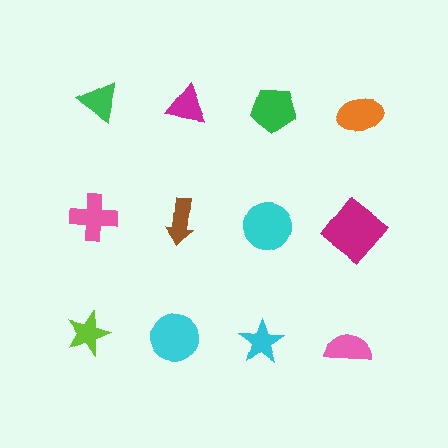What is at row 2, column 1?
A pink cross.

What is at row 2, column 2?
A brown arrow.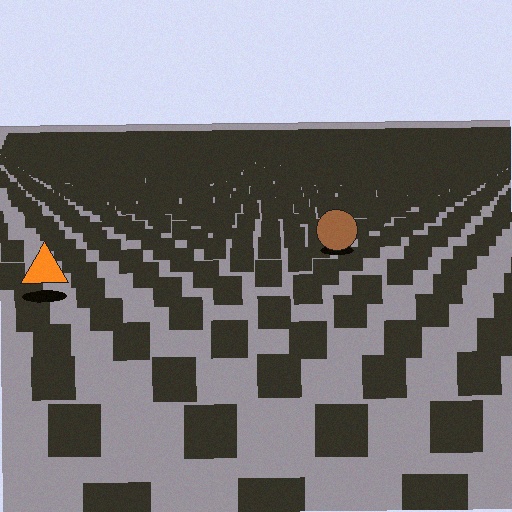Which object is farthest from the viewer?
The brown circle is farthest from the viewer. It appears smaller and the ground texture around it is denser.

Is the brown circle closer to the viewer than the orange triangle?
No. The orange triangle is closer — you can tell from the texture gradient: the ground texture is coarser near it.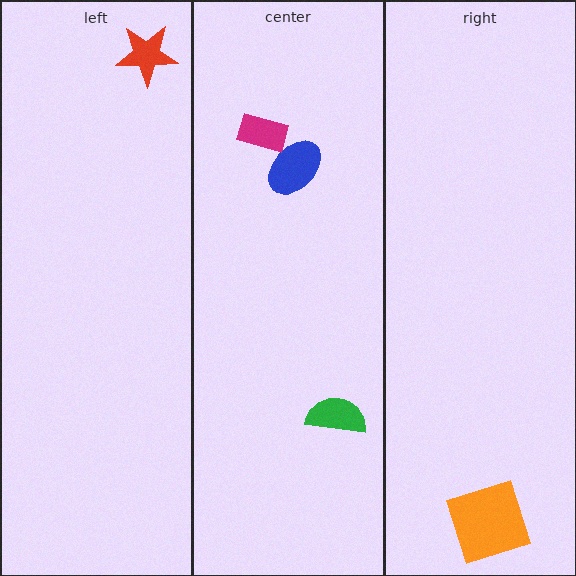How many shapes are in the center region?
3.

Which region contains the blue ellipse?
The center region.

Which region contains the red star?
The left region.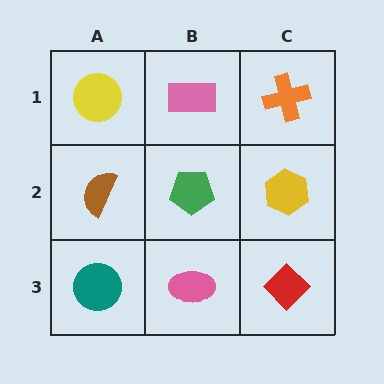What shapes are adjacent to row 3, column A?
A brown semicircle (row 2, column A), a pink ellipse (row 3, column B).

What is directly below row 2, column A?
A teal circle.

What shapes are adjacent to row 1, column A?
A brown semicircle (row 2, column A), a pink rectangle (row 1, column B).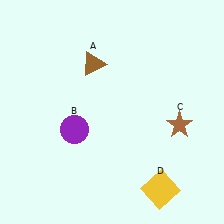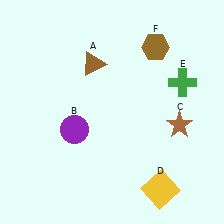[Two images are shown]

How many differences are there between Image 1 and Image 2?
There are 2 differences between the two images.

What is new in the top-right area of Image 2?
A green cross (E) was added in the top-right area of Image 2.